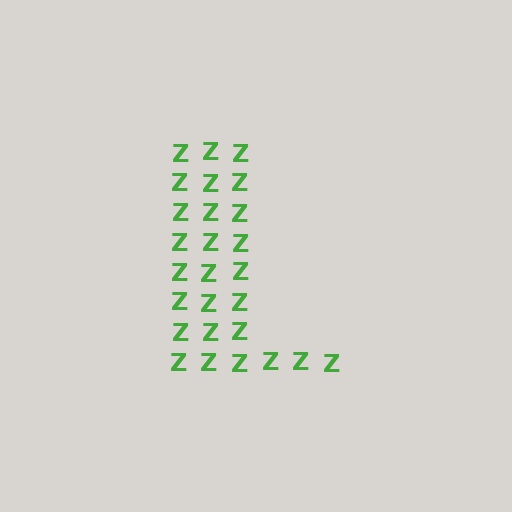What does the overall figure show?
The overall figure shows the letter L.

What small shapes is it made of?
It is made of small letter Z's.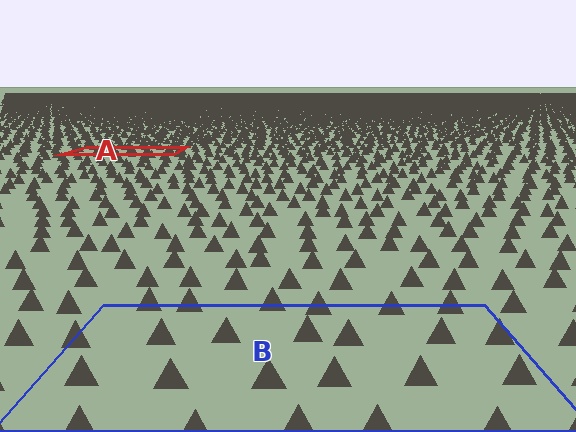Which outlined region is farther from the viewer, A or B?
Region A is farther from the viewer — the texture elements inside it appear smaller and more densely packed.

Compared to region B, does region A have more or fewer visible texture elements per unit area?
Region A has more texture elements per unit area — they are packed more densely because it is farther away.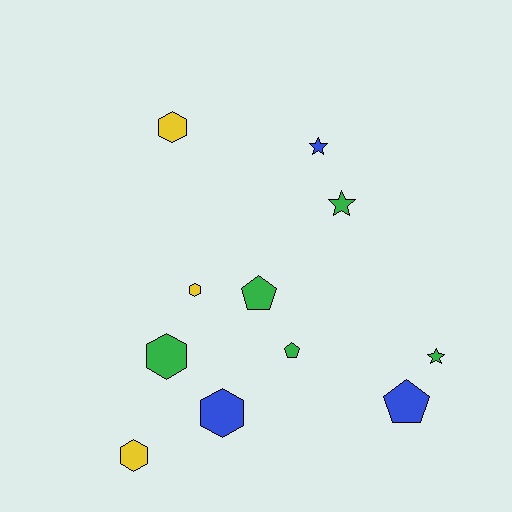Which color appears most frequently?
Green, with 5 objects.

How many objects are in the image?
There are 11 objects.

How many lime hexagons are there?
There are no lime hexagons.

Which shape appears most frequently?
Hexagon, with 5 objects.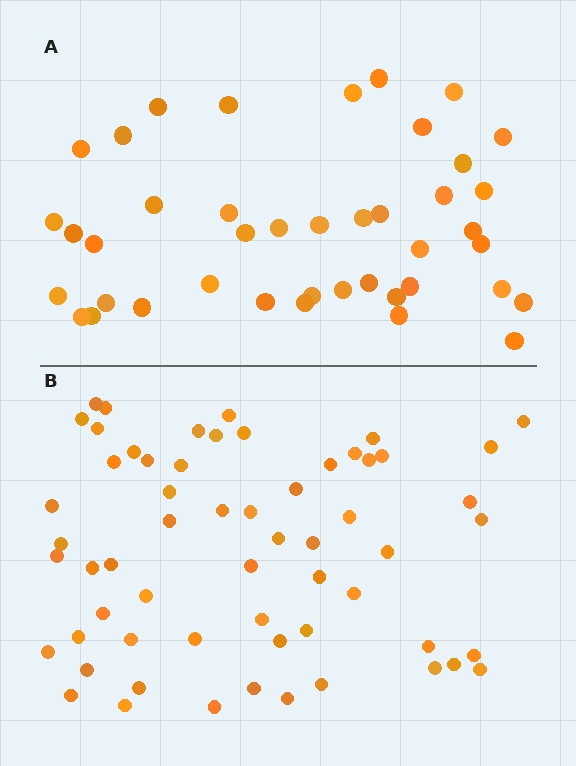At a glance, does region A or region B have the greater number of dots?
Region B (the bottom region) has more dots.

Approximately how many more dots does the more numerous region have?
Region B has approximately 20 more dots than region A.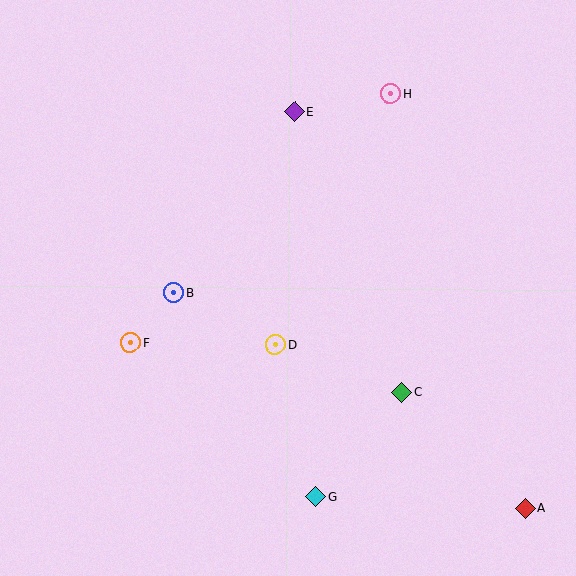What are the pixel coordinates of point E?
Point E is at (295, 112).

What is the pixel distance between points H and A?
The distance between H and A is 436 pixels.